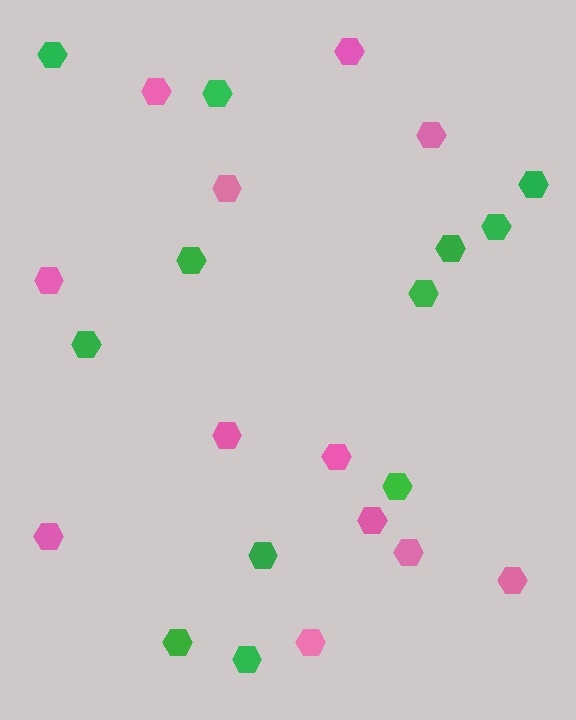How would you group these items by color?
There are 2 groups: one group of green hexagons (12) and one group of pink hexagons (12).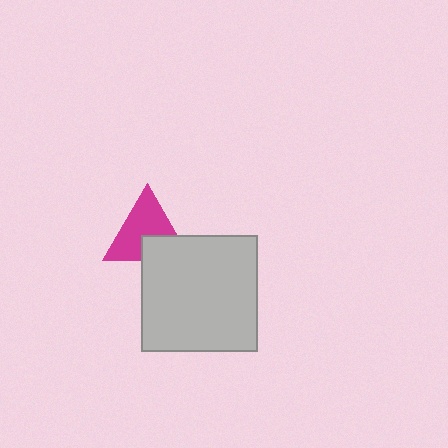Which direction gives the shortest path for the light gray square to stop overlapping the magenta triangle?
Moving down gives the shortest separation.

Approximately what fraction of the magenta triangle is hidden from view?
Roughly 32% of the magenta triangle is hidden behind the light gray square.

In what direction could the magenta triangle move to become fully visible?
The magenta triangle could move up. That would shift it out from behind the light gray square entirely.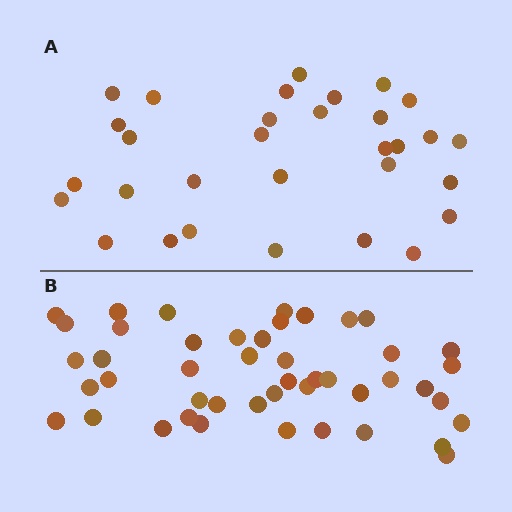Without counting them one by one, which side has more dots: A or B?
Region B (the bottom region) has more dots.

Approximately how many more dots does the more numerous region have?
Region B has approximately 15 more dots than region A.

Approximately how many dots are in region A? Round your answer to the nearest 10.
About 30 dots. (The exact count is 31, which rounds to 30.)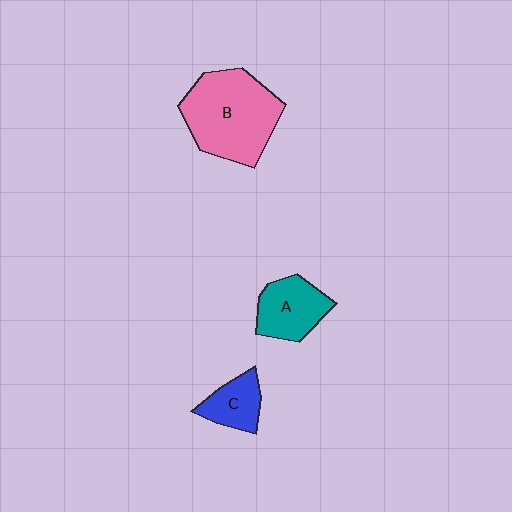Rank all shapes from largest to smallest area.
From largest to smallest: B (pink), A (teal), C (blue).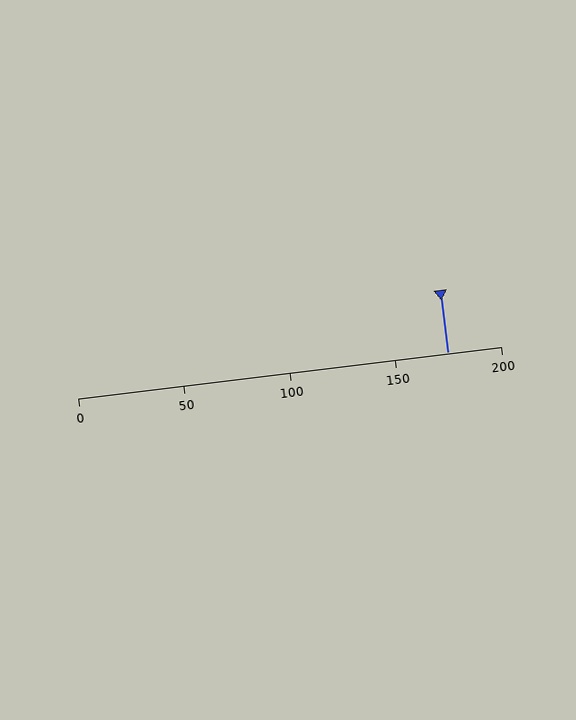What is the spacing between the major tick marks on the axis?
The major ticks are spaced 50 apart.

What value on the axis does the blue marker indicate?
The marker indicates approximately 175.